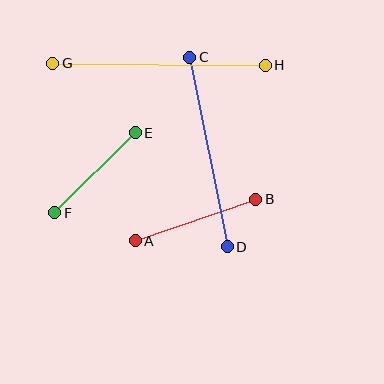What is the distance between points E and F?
The distance is approximately 113 pixels.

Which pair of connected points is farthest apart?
Points G and H are farthest apart.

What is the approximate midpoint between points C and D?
The midpoint is at approximately (209, 152) pixels.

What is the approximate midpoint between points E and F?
The midpoint is at approximately (95, 173) pixels.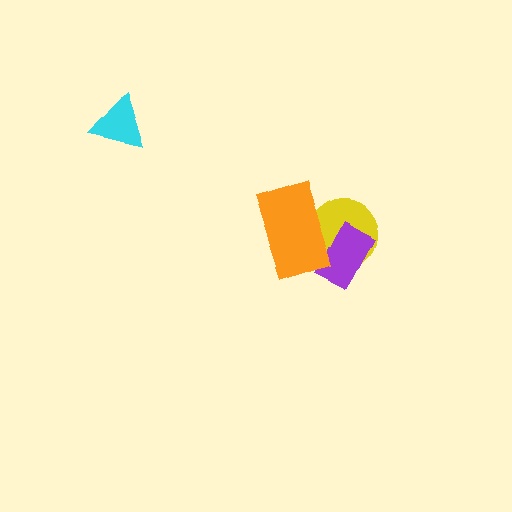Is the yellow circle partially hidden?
Yes, it is partially covered by another shape.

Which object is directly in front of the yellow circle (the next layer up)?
The purple rectangle is directly in front of the yellow circle.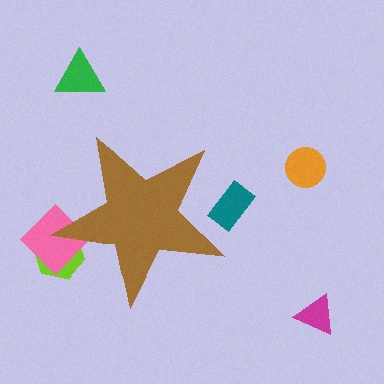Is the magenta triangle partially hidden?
No, the magenta triangle is fully visible.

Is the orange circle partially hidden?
No, the orange circle is fully visible.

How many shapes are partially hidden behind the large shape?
3 shapes are partially hidden.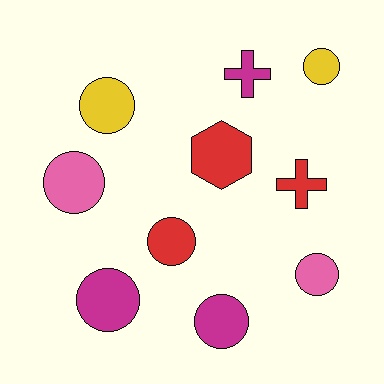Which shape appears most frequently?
Circle, with 7 objects.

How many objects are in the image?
There are 10 objects.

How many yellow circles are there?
There are 2 yellow circles.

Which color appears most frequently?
Magenta, with 3 objects.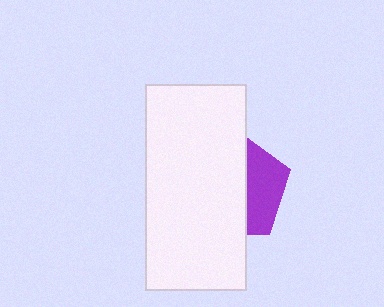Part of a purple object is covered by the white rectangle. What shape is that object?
It is a pentagon.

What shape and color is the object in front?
The object in front is a white rectangle.